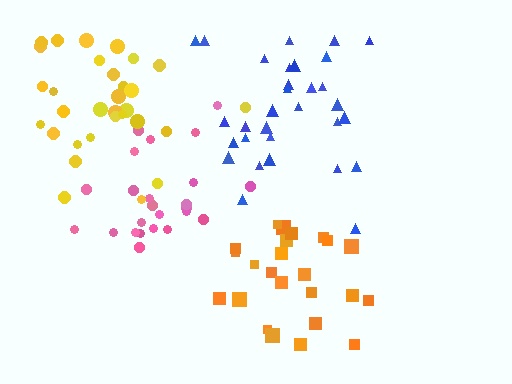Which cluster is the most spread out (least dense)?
Blue.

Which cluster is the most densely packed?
Pink.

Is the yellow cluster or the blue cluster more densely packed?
Yellow.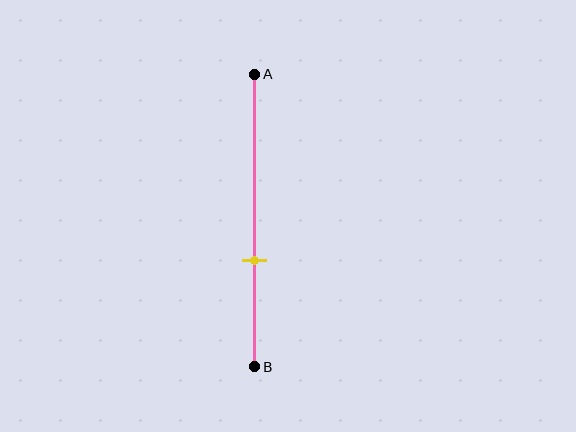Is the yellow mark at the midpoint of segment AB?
No, the mark is at about 65% from A, not at the 50% midpoint.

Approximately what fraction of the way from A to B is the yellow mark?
The yellow mark is approximately 65% of the way from A to B.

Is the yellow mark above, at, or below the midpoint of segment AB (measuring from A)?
The yellow mark is below the midpoint of segment AB.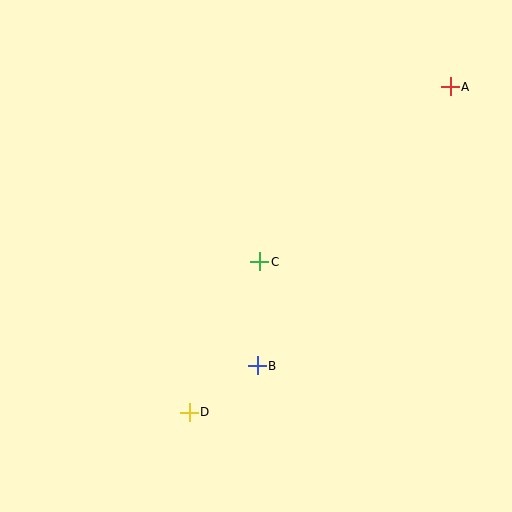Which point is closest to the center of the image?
Point C at (260, 262) is closest to the center.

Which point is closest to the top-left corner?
Point C is closest to the top-left corner.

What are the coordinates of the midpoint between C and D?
The midpoint between C and D is at (224, 337).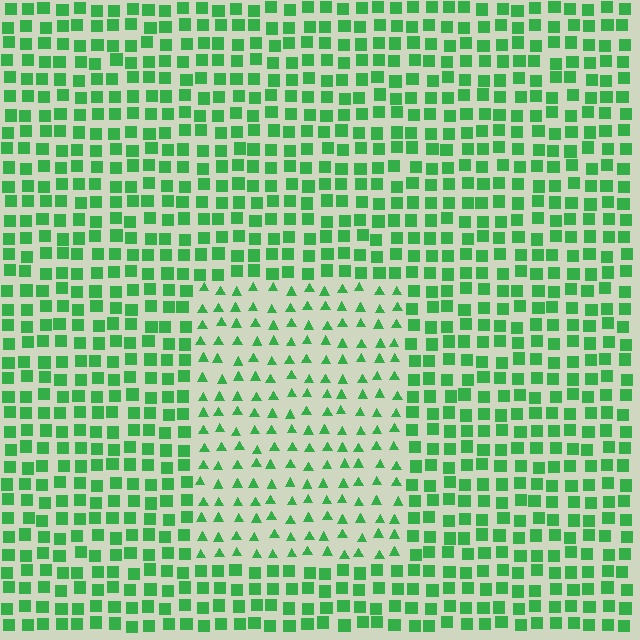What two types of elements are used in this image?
The image uses triangles inside the rectangle region and squares outside it.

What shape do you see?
I see a rectangle.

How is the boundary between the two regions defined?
The boundary is defined by a change in element shape: triangles inside vs. squares outside. All elements share the same color and spacing.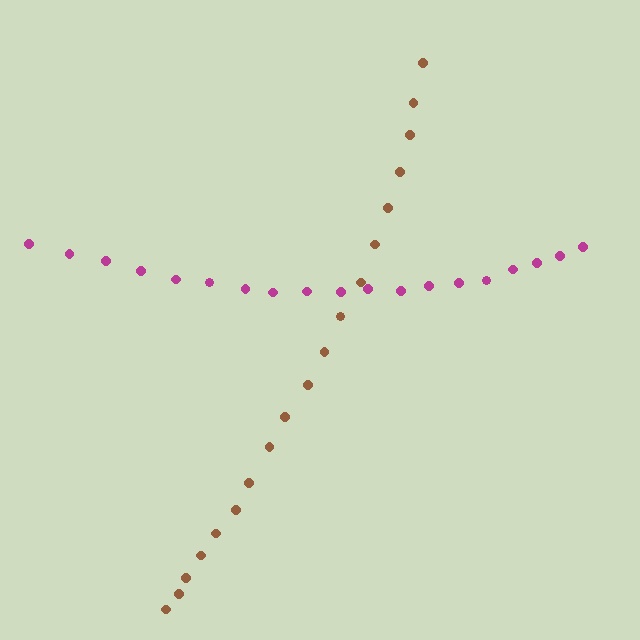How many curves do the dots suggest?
There are 2 distinct paths.